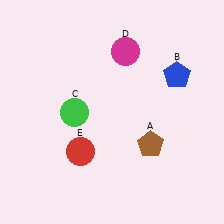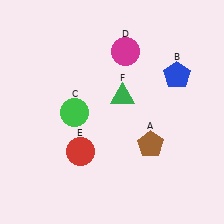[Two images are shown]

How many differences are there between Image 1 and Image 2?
There is 1 difference between the two images.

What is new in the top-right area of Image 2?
A green triangle (F) was added in the top-right area of Image 2.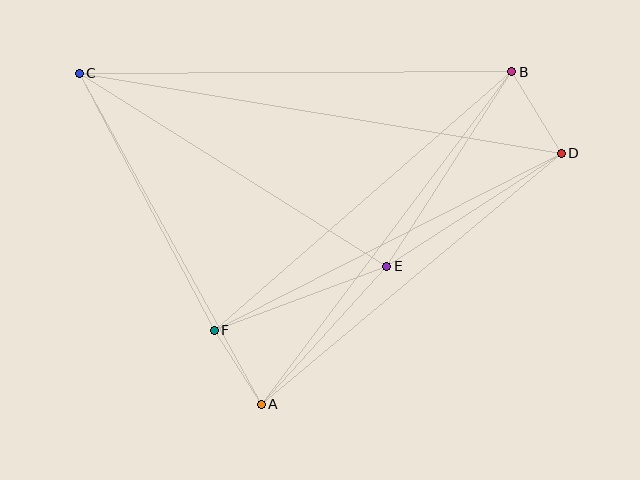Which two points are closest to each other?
Points A and F are closest to each other.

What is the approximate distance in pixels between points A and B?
The distance between A and B is approximately 416 pixels.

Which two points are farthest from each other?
Points C and D are farthest from each other.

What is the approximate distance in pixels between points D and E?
The distance between D and E is approximately 208 pixels.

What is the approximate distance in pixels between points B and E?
The distance between B and E is approximately 231 pixels.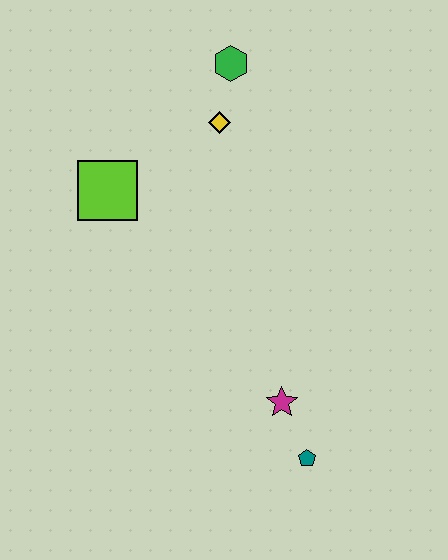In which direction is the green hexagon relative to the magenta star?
The green hexagon is above the magenta star.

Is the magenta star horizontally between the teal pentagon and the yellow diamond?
Yes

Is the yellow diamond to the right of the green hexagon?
No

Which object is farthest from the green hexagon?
The teal pentagon is farthest from the green hexagon.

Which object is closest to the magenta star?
The teal pentagon is closest to the magenta star.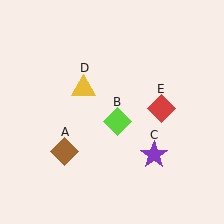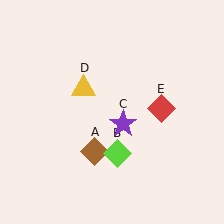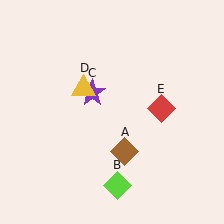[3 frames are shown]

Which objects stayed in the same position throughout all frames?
Yellow triangle (object D) and red diamond (object E) remained stationary.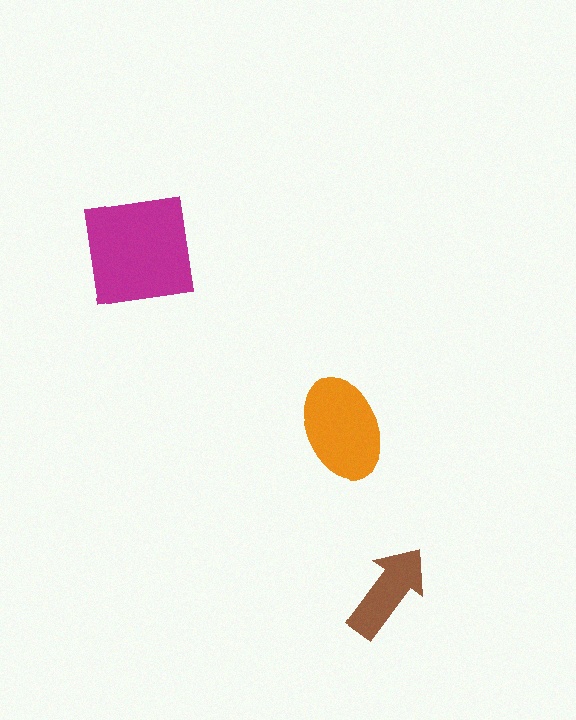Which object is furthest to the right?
The brown arrow is rightmost.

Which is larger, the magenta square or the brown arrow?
The magenta square.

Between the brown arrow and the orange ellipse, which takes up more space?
The orange ellipse.